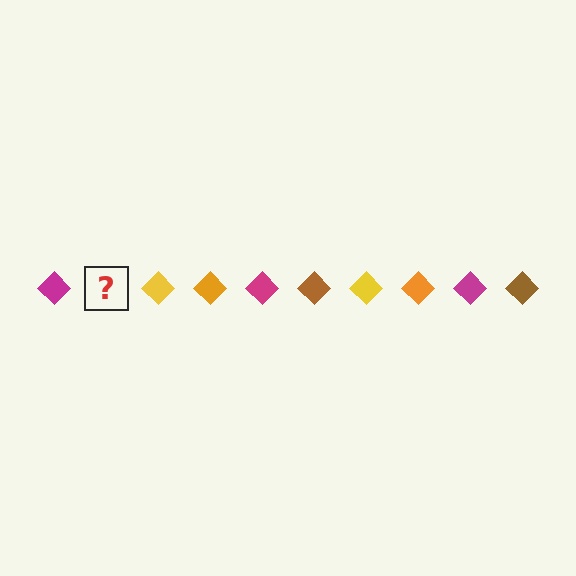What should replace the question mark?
The question mark should be replaced with a brown diamond.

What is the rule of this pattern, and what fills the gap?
The rule is that the pattern cycles through magenta, brown, yellow, orange diamonds. The gap should be filled with a brown diamond.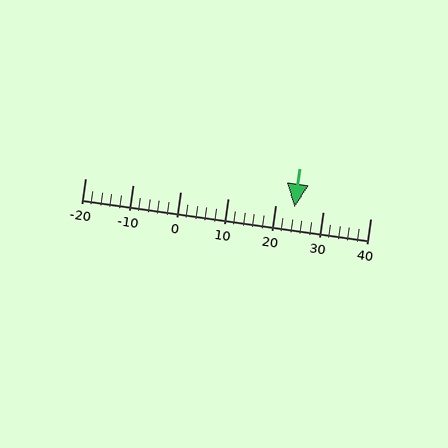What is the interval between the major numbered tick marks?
The major tick marks are spaced 10 units apart.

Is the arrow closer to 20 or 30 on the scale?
The arrow is closer to 20.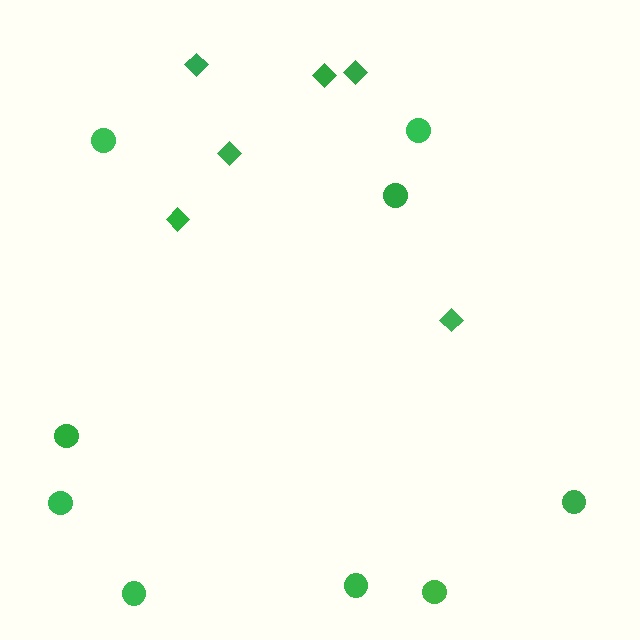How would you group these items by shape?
There are 2 groups: one group of circles (9) and one group of diamonds (6).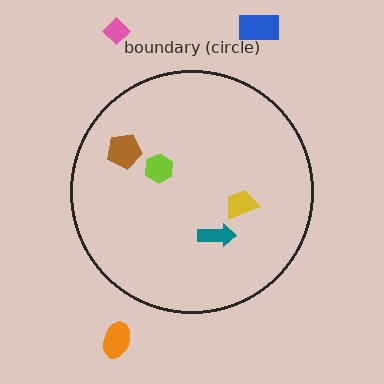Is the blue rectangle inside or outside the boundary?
Outside.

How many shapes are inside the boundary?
4 inside, 3 outside.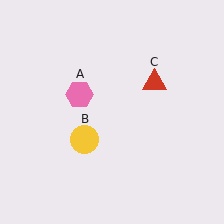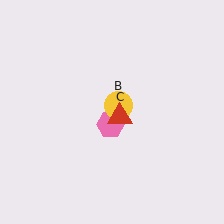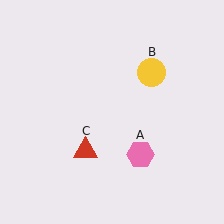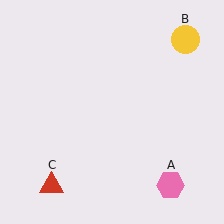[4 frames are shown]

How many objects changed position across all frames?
3 objects changed position: pink hexagon (object A), yellow circle (object B), red triangle (object C).